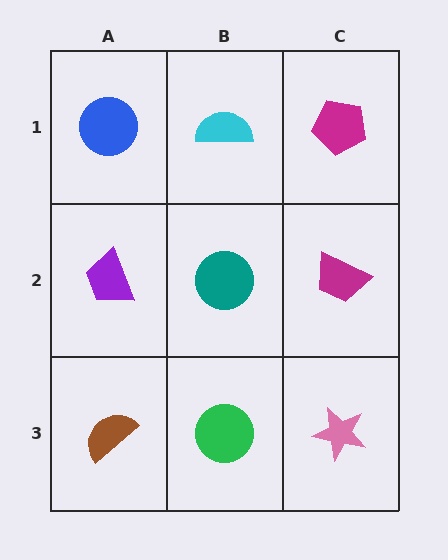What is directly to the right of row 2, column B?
A magenta trapezoid.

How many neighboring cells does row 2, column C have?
3.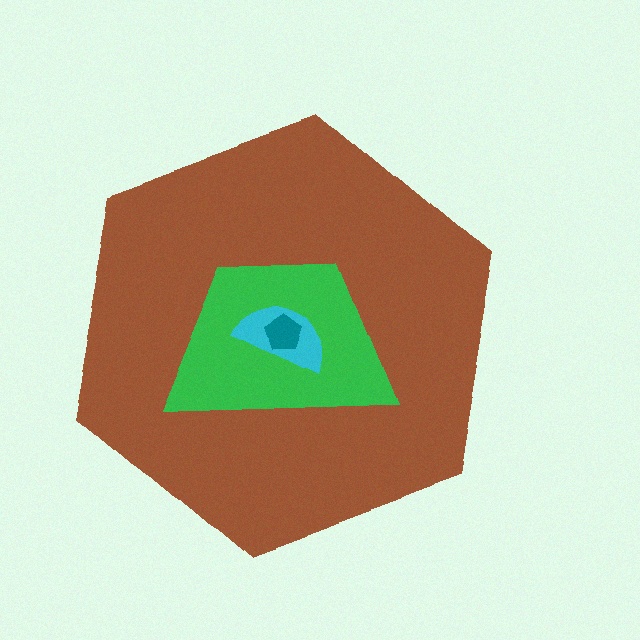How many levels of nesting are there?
4.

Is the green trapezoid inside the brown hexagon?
Yes.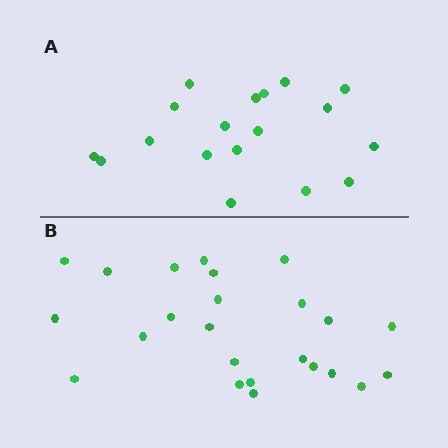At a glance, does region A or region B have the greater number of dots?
Region B (the bottom region) has more dots.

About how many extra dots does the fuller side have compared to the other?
Region B has about 6 more dots than region A.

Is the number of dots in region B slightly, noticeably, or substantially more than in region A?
Region B has noticeably more, but not dramatically so. The ratio is roughly 1.3 to 1.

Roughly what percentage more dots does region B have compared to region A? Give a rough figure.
About 35% more.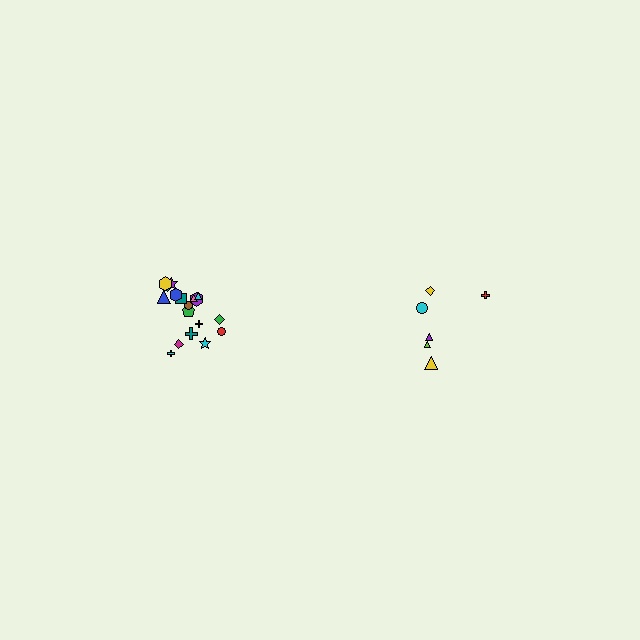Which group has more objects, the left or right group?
The left group.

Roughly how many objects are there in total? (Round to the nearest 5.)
Roughly 25 objects in total.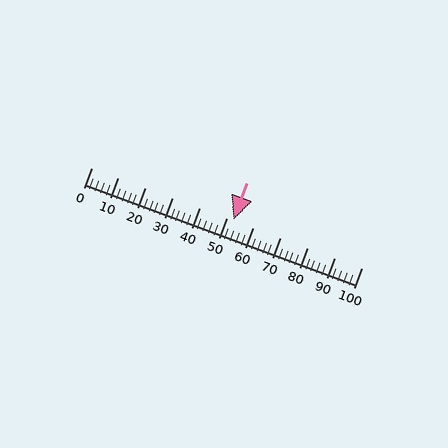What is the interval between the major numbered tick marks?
The major tick marks are spaced 10 units apart.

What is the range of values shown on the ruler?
The ruler shows values from 0 to 100.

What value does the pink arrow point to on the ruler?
The pink arrow points to approximately 53.